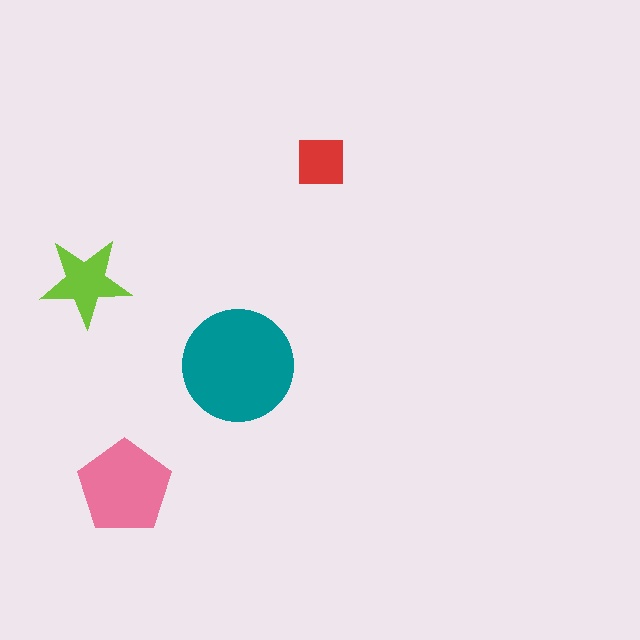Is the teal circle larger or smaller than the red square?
Larger.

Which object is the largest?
The teal circle.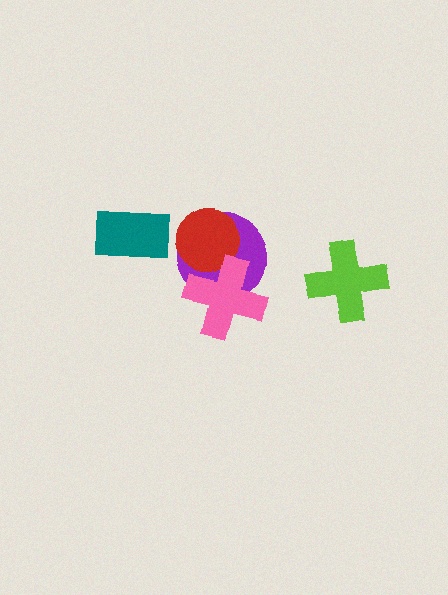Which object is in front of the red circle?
The pink cross is in front of the red circle.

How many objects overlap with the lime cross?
0 objects overlap with the lime cross.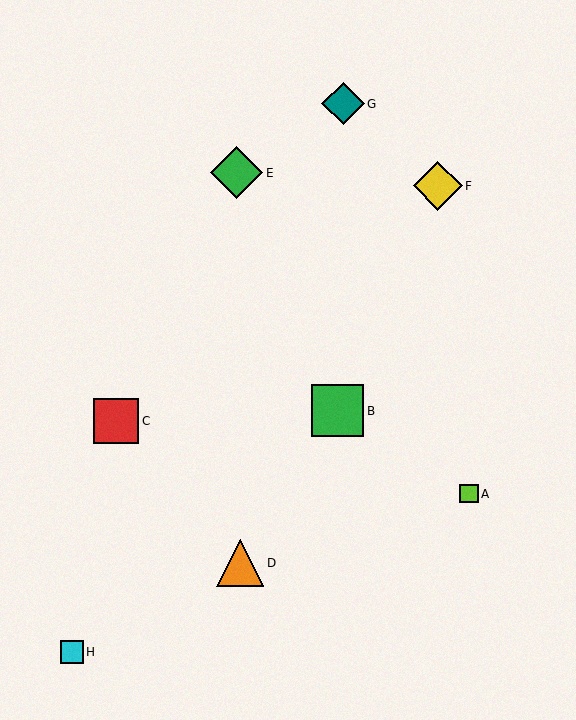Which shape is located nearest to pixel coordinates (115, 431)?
The red square (labeled C) at (116, 421) is nearest to that location.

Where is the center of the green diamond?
The center of the green diamond is at (237, 173).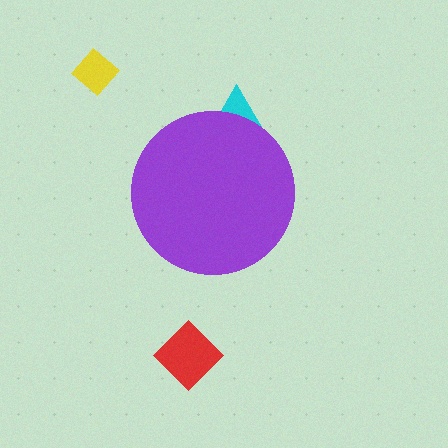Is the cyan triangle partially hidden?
Yes, the cyan triangle is partially hidden behind the purple circle.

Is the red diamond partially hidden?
No, the red diamond is fully visible.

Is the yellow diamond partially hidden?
No, the yellow diamond is fully visible.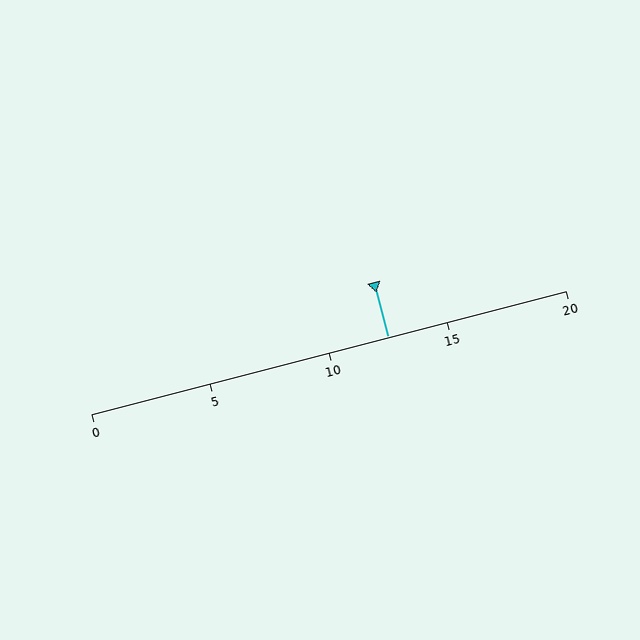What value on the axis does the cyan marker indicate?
The marker indicates approximately 12.5.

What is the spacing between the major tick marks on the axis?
The major ticks are spaced 5 apart.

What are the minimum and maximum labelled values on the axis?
The axis runs from 0 to 20.